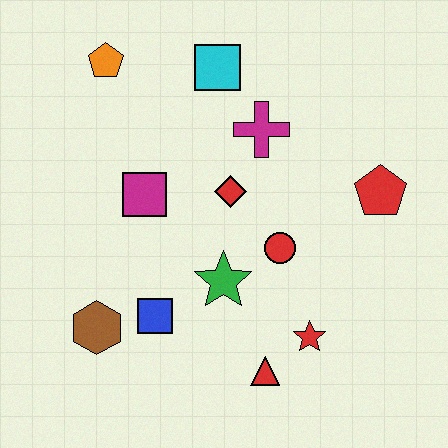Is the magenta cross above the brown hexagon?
Yes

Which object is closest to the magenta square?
The red diamond is closest to the magenta square.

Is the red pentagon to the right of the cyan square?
Yes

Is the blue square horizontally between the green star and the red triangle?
No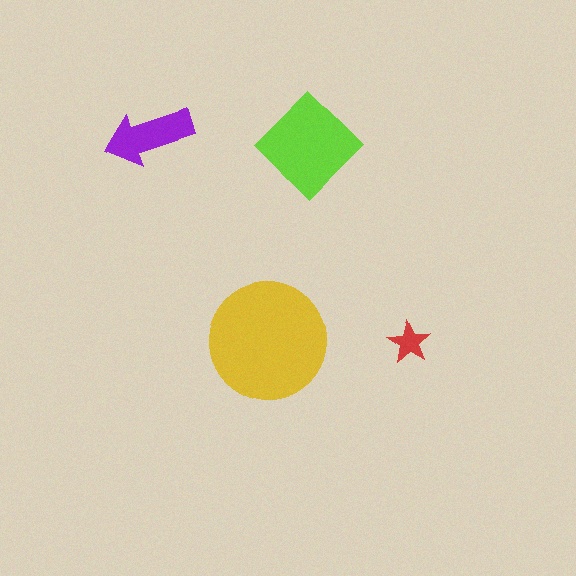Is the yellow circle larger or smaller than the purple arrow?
Larger.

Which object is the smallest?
The red star.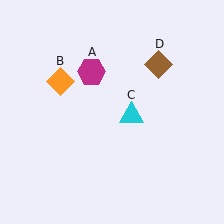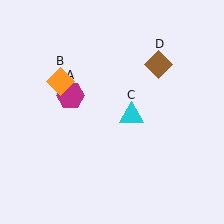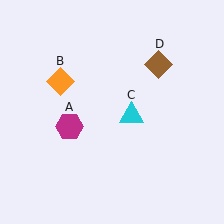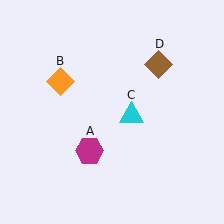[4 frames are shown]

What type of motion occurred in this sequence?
The magenta hexagon (object A) rotated counterclockwise around the center of the scene.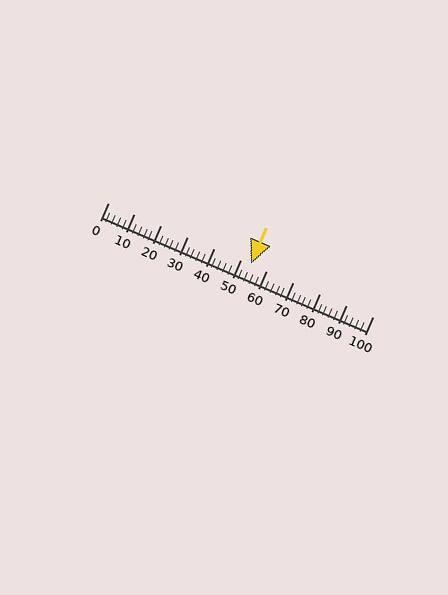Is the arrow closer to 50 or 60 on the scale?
The arrow is closer to 50.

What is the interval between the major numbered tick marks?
The major tick marks are spaced 10 units apart.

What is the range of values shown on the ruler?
The ruler shows values from 0 to 100.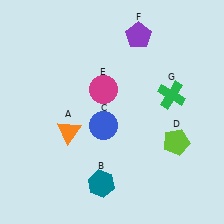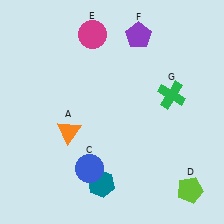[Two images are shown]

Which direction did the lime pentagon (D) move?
The lime pentagon (D) moved down.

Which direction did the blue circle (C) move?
The blue circle (C) moved down.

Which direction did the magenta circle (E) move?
The magenta circle (E) moved up.